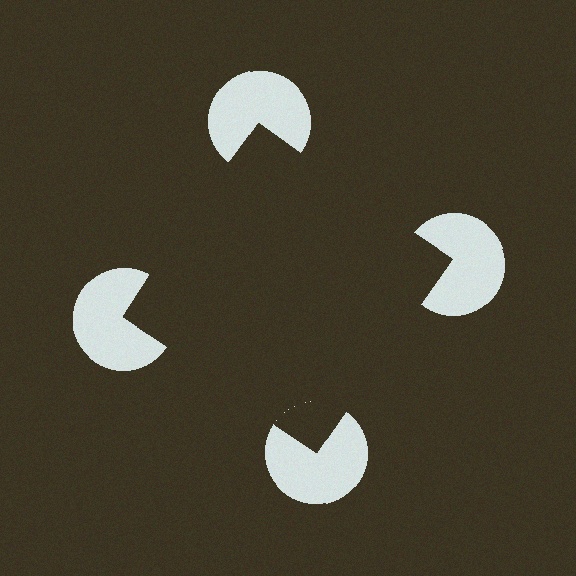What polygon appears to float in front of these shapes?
An illusory square — its edges are inferred from the aligned wedge cuts in the pac-man discs, not physically drawn.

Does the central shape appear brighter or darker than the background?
It typically appears slightly darker than the background, even though no actual brightness change is drawn.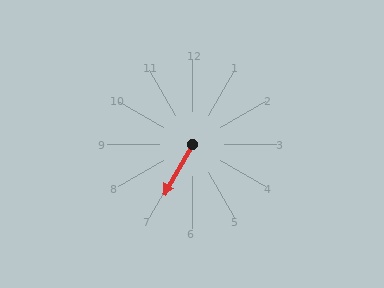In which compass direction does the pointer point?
Southwest.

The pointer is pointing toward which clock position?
Roughly 7 o'clock.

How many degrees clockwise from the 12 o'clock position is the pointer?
Approximately 210 degrees.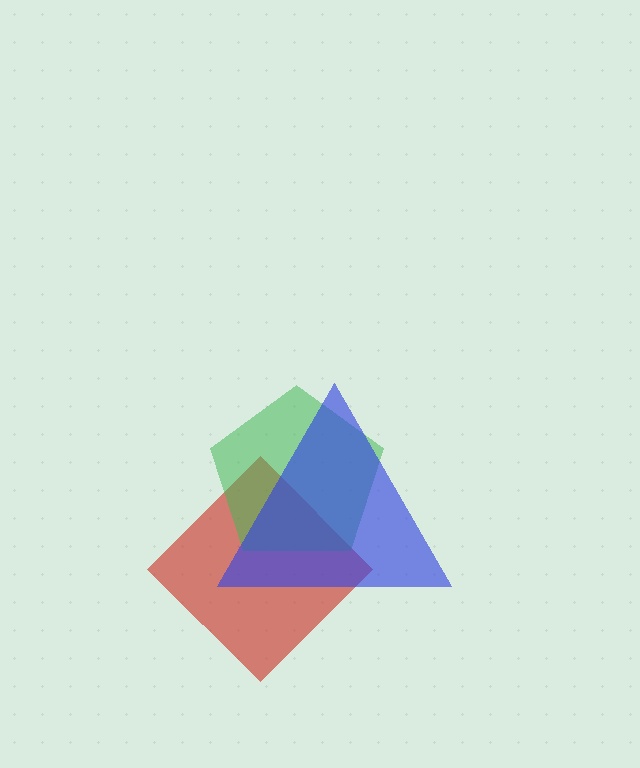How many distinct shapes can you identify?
There are 3 distinct shapes: a red diamond, a green pentagon, a blue triangle.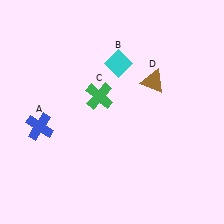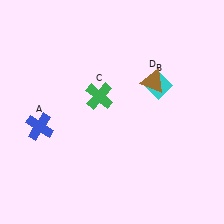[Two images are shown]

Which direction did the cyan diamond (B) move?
The cyan diamond (B) moved right.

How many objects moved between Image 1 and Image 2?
1 object moved between the two images.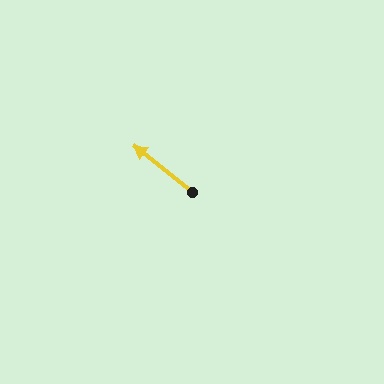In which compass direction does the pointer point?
Northwest.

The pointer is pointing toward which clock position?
Roughly 10 o'clock.